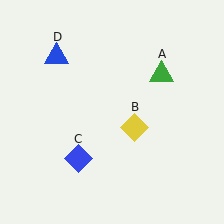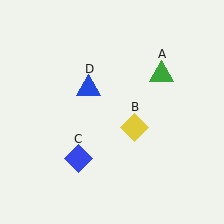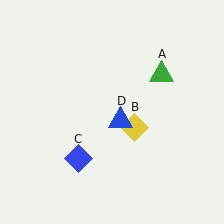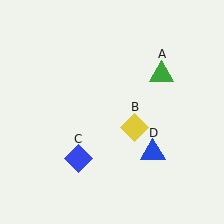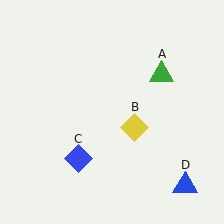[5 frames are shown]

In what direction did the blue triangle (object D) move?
The blue triangle (object D) moved down and to the right.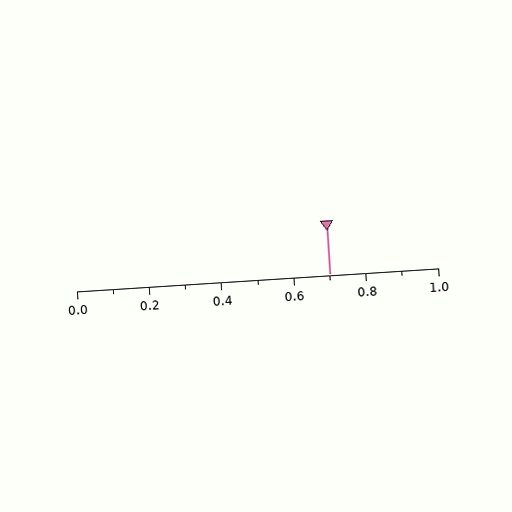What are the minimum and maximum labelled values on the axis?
The axis runs from 0.0 to 1.0.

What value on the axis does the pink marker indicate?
The marker indicates approximately 0.7.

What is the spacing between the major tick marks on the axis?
The major ticks are spaced 0.2 apart.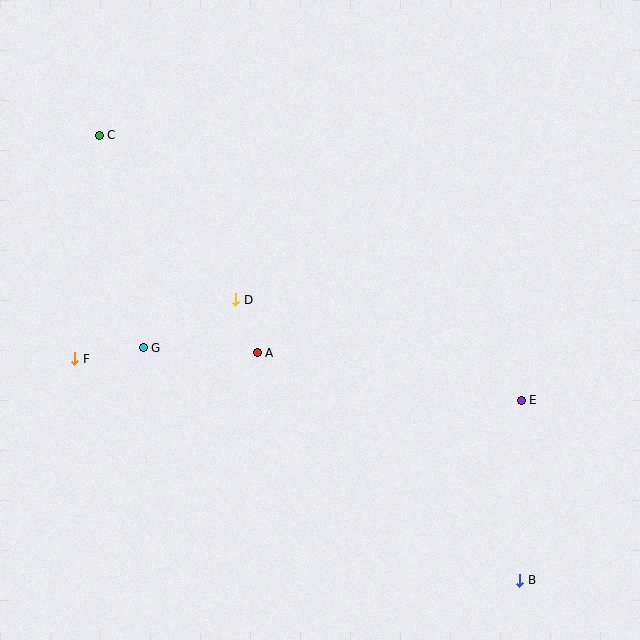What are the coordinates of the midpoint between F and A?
The midpoint between F and A is at (166, 356).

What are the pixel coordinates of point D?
Point D is at (236, 300).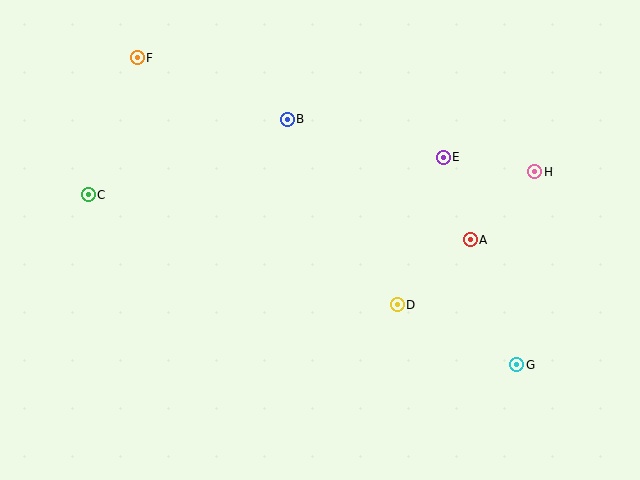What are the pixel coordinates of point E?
Point E is at (443, 157).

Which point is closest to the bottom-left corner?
Point C is closest to the bottom-left corner.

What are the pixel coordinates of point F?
Point F is at (137, 58).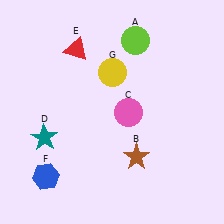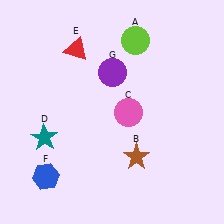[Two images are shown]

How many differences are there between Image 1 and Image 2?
There is 1 difference between the two images.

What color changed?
The circle (G) changed from yellow in Image 1 to purple in Image 2.